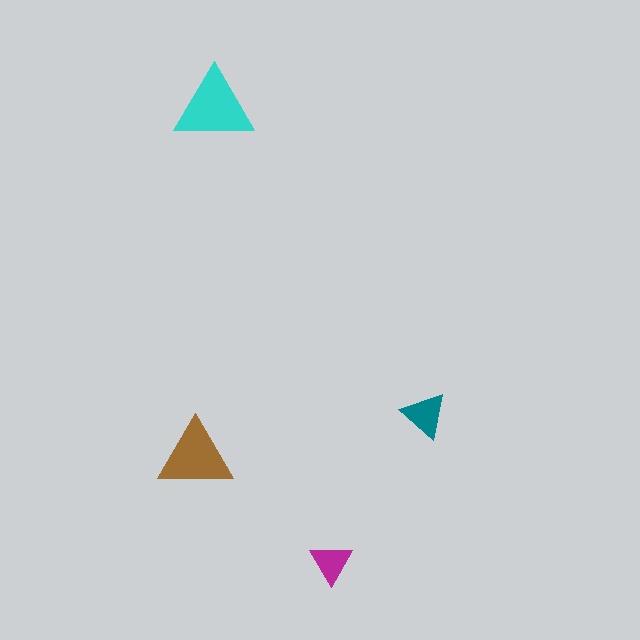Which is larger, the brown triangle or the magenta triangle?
The brown one.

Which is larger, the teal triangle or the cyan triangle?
The cyan one.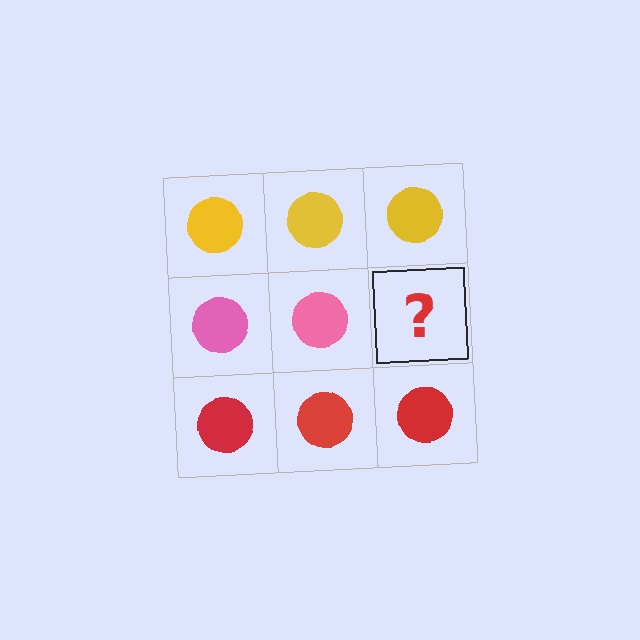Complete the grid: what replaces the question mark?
The question mark should be replaced with a pink circle.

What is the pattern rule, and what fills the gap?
The rule is that each row has a consistent color. The gap should be filled with a pink circle.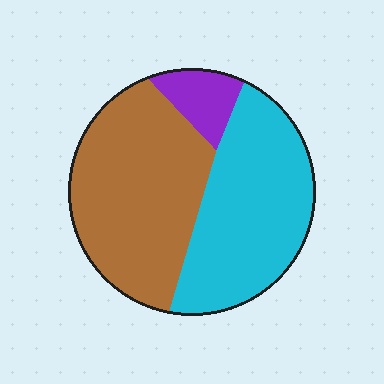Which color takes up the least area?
Purple, at roughly 10%.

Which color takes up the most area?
Brown, at roughly 50%.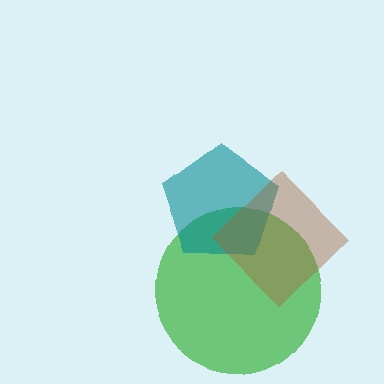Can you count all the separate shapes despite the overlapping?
Yes, there are 3 separate shapes.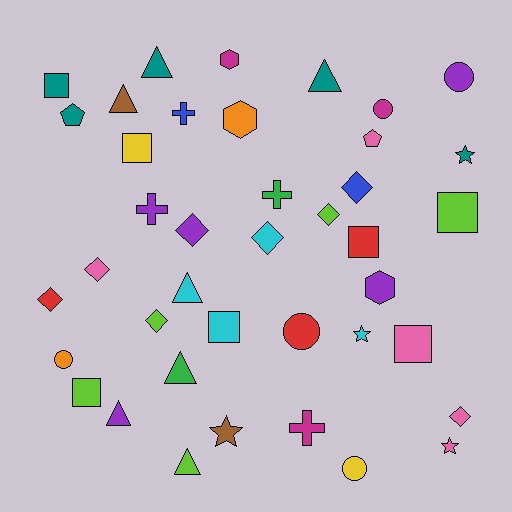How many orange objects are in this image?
There are 2 orange objects.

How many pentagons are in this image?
There are 2 pentagons.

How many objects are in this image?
There are 40 objects.